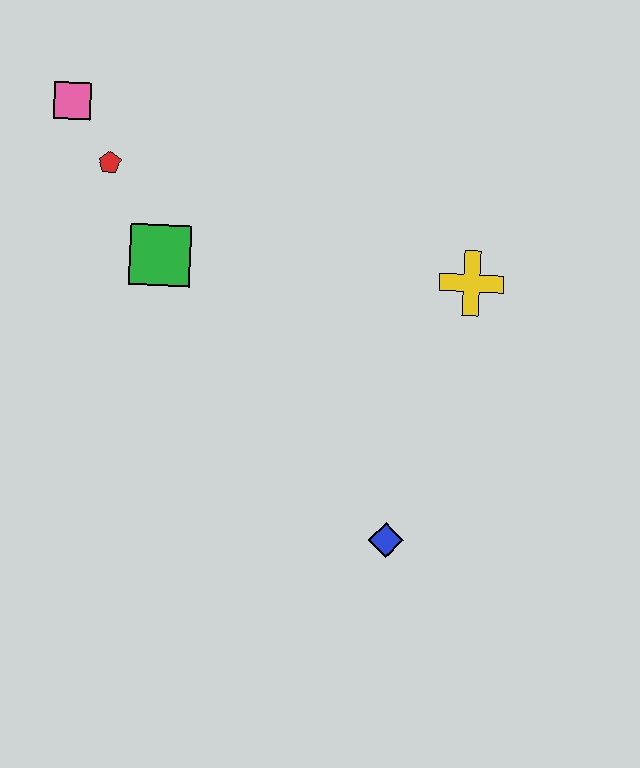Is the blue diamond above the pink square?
No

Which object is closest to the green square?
The red pentagon is closest to the green square.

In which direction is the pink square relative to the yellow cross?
The pink square is to the left of the yellow cross.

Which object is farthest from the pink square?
The blue diamond is farthest from the pink square.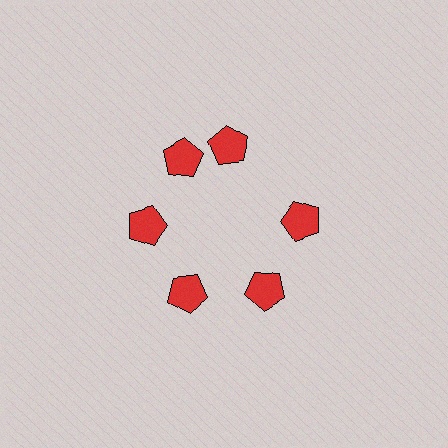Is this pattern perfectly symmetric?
No. The 6 red pentagons are arranged in a ring, but one element near the 1 o'clock position is rotated out of alignment along the ring, breaking the 6-fold rotational symmetry.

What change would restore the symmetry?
The symmetry would be restored by rotating it back into even spacing with its neighbors so that all 6 pentagons sit at equal angles and equal distance from the center.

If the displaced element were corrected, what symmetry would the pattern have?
It would have 6-fold rotational symmetry — the pattern would map onto itself every 60 degrees.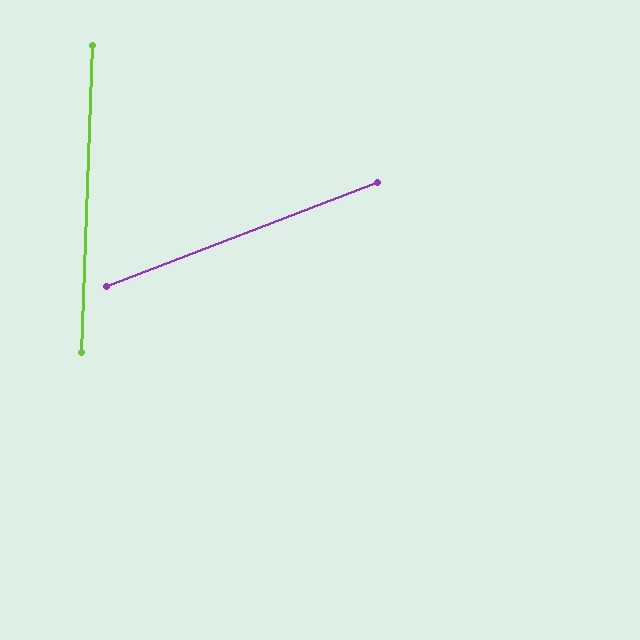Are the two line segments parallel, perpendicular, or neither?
Neither parallel nor perpendicular — they differ by about 67°.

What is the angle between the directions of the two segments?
Approximately 67 degrees.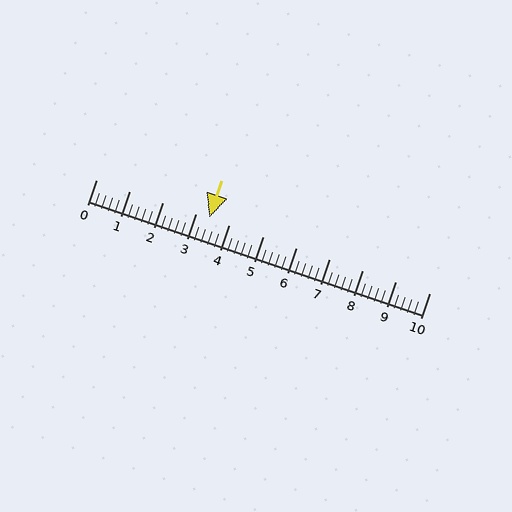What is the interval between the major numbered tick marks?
The major tick marks are spaced 1 units apart.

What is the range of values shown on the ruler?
The ruler shows values from 0 to 10.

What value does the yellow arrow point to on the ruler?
The yellow arrow points to approximately 3.4.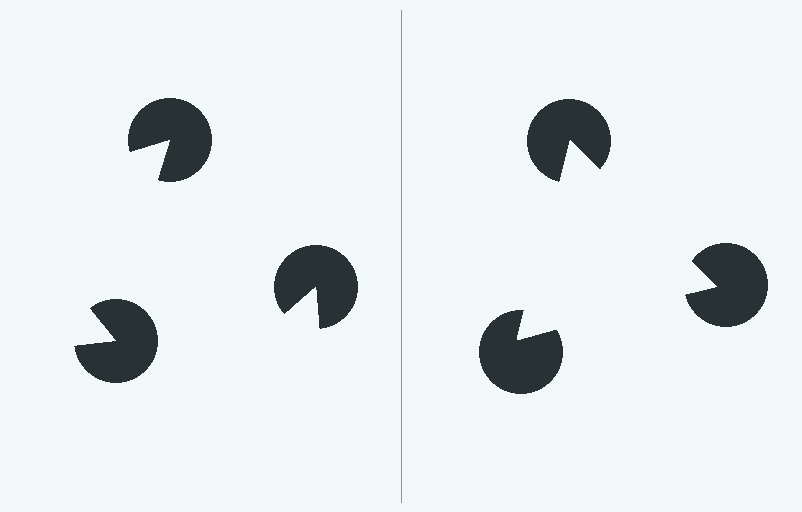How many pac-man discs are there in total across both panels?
6 — 3 on each side.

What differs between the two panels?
The pac-man discs are positioned identically on both sides; only the wedge orientations differ. On the right they align to a triangle; on the left they are misaligned.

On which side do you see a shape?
An illusory triangle appears on the right side. On the left side the wedge cuts are rotated, so no coherent shape forms.